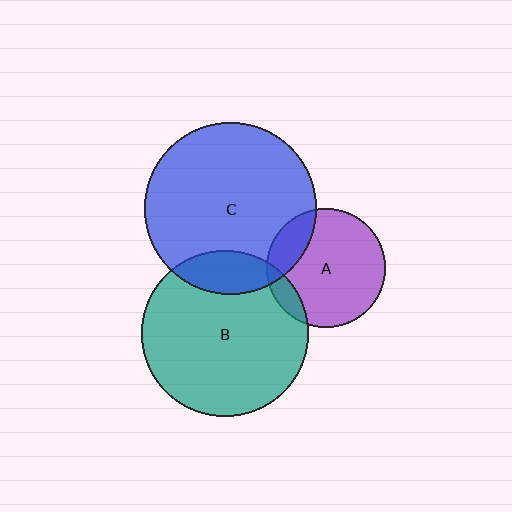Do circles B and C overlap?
Yes.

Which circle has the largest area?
Circle C (blue).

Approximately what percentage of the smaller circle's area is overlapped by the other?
Approximately 15%.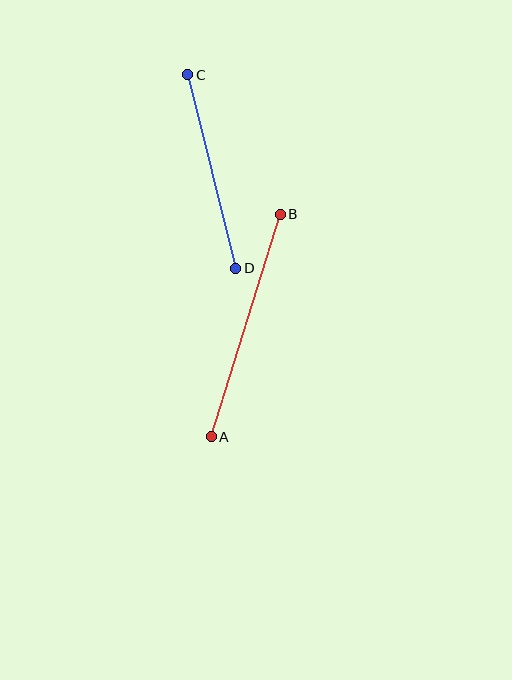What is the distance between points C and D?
The distance is approximately 199 pixels.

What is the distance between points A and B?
The distance is approximately 233 pixels.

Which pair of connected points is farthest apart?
Points A and B are farthest apart.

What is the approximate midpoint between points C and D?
The midpoint is at approximately (212, 172) pixels.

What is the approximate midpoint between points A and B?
The midpoint is at approximately (246, 325) pixels.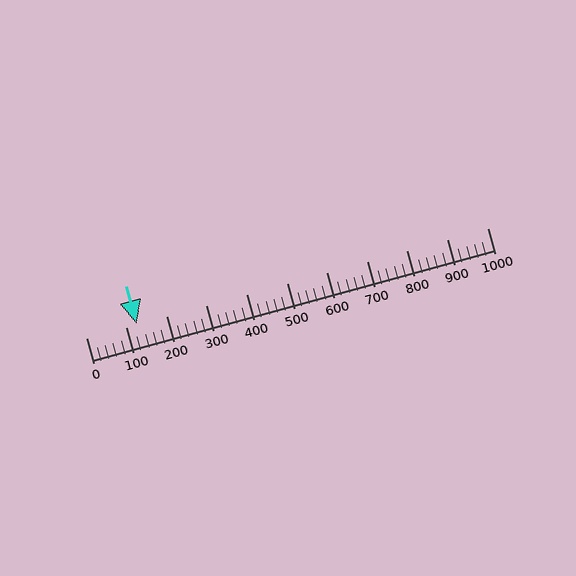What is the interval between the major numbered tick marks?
The major tick marks are spaced 100 units apart.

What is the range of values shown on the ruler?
The ruler shows values from 0 to 1000.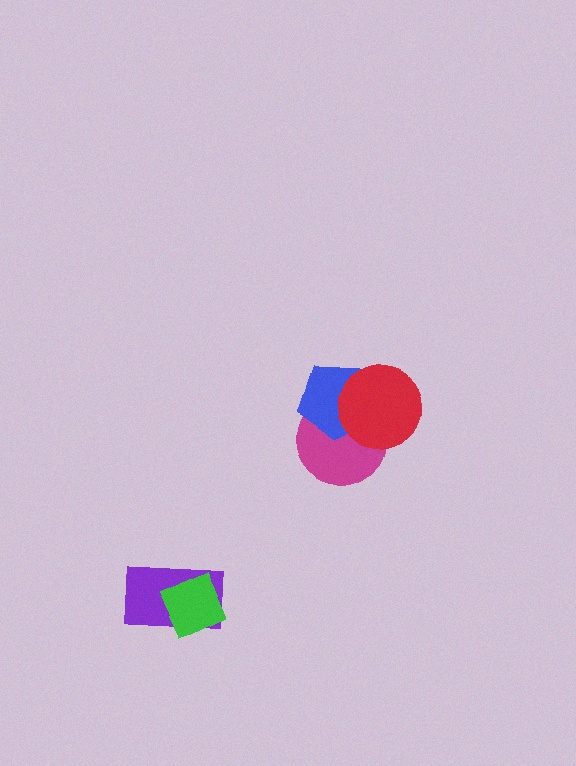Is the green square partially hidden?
No, no other shape covers it.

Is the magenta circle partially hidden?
Yes, it is partially covered by another shape.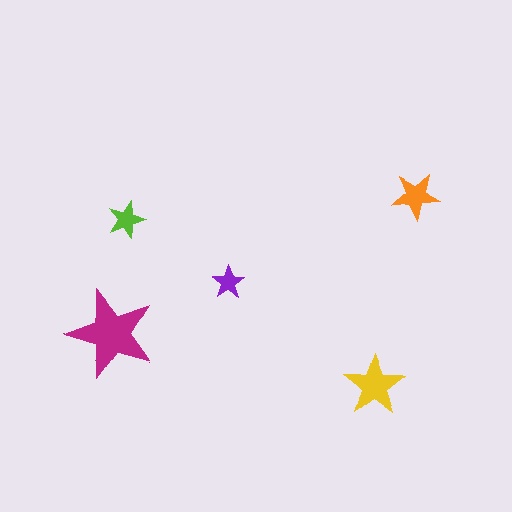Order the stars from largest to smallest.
the magenta one, the yellow one, the orange one, the lime one, the purple one.